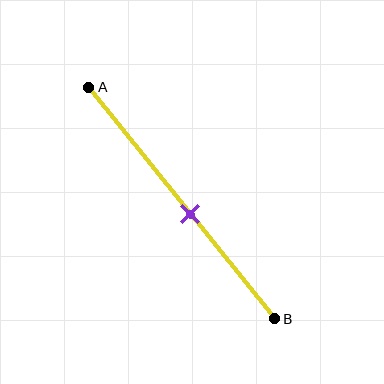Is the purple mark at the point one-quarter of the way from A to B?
No, the mark is at about 55% from A, not at the 25% one-quarter point.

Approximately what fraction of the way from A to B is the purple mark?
The purple mark is approximately 55% of the way from A to B.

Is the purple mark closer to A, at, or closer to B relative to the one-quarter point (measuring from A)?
The purple mark is closer to point B than the one-quarter point of segment AB.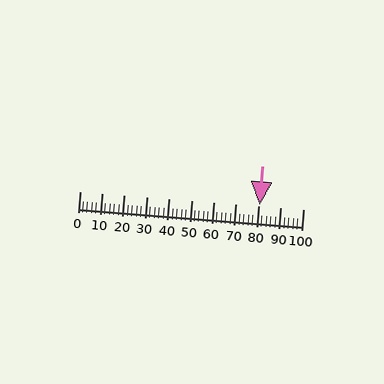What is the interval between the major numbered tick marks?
The major tick marks are spaced 10 units apart.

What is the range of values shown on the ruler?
The ruler shows values from 0 to 100.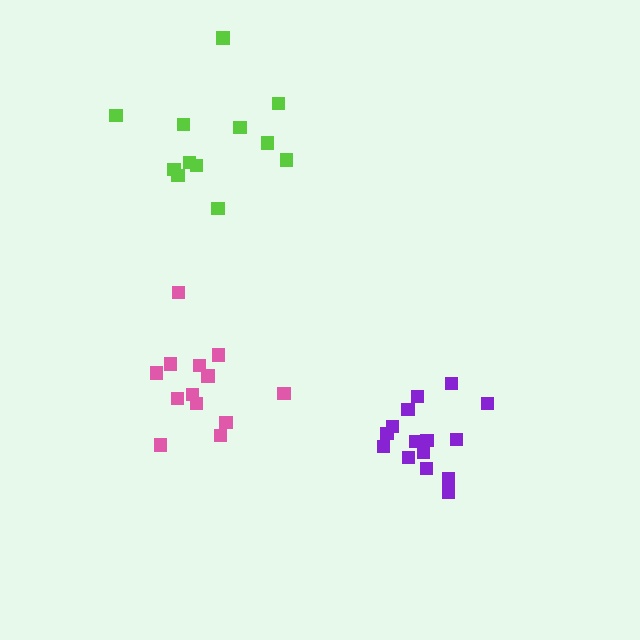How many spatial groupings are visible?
There are 3 spatial groupings.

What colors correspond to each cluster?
The clusters are colored: purple, pink, lime.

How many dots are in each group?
Group 1: 15 dots, Group 2: 13 dots, Group 3: 12 dots (40 total).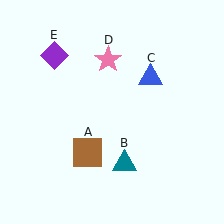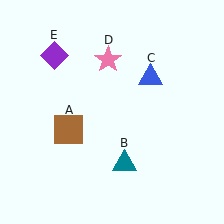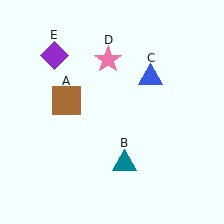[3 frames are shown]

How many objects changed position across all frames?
1 object changed position: brown square (object A).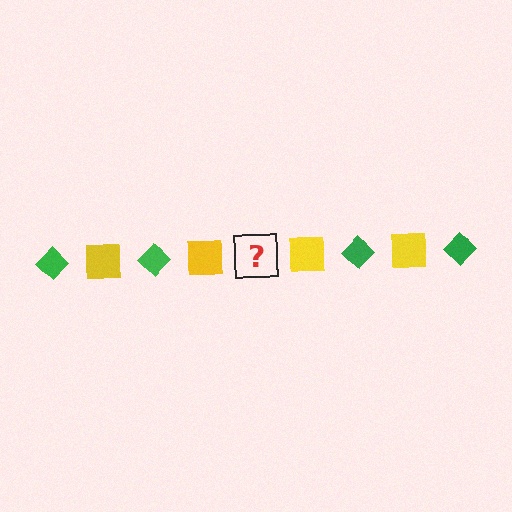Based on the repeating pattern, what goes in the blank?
The blank should be a green diamond.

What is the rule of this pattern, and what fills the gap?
The rule is that the pattern alternates between green diamond and yellow square. The gap should be filled with a green diamond.